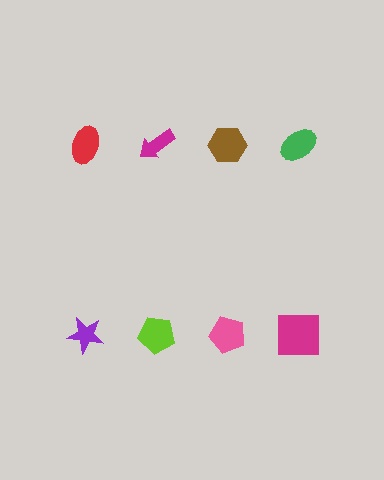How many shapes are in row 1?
4 shapes.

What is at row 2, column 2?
A lime pentagon.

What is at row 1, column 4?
A green ellipse.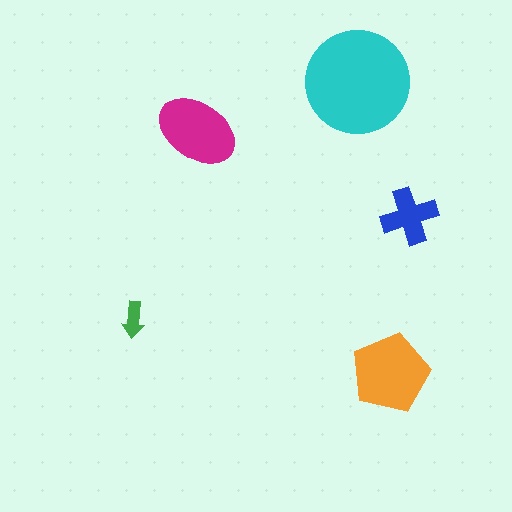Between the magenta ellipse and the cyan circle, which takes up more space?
The cyan circle.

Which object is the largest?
The cyan circle.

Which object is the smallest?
The green arrow.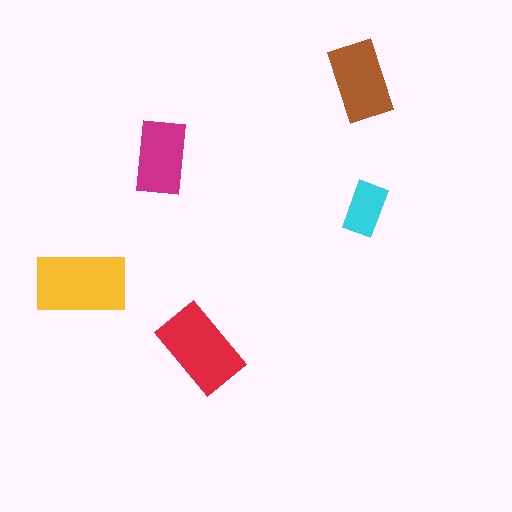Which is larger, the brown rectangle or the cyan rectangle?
The brown one.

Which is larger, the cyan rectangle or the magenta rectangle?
The magenta one.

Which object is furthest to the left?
The yellow rectangle is leftmost.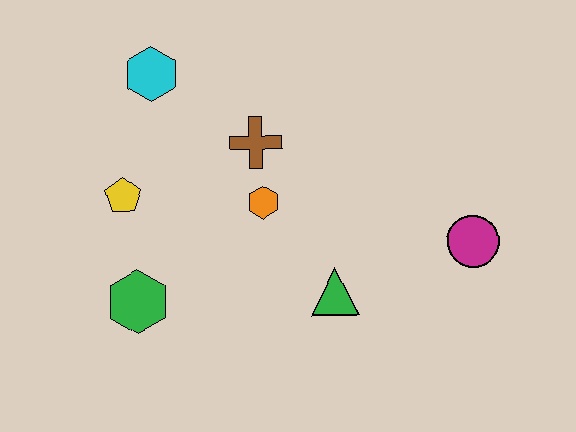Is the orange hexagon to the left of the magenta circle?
Yes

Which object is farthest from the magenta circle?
The cyan hexagon is farthest from the magenta circle.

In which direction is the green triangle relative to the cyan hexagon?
The green triangle is below the cyan hexagon.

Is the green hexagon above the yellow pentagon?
No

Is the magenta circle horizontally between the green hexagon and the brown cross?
No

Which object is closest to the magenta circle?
The green triangle is closest to the magenta circle.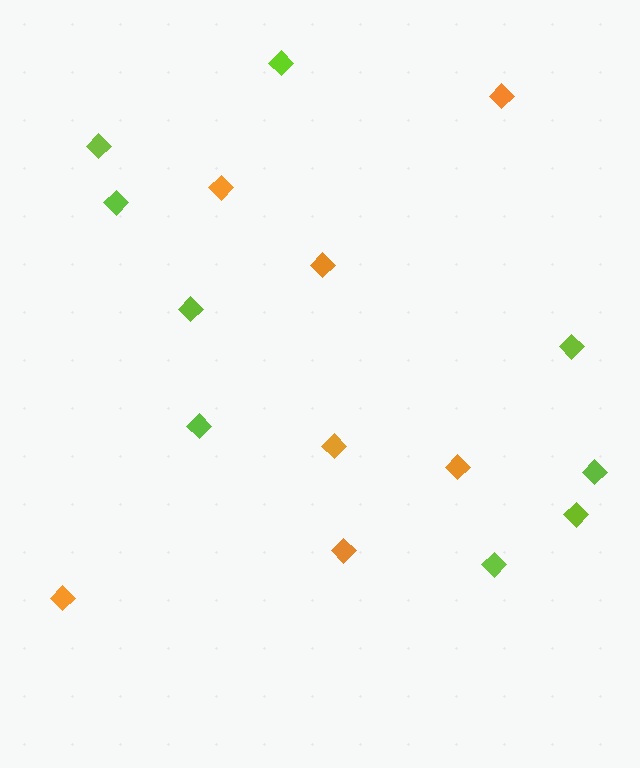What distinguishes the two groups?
There are 2 groups: one group of orange diamonds (7) and one group of lime diamonds (9).